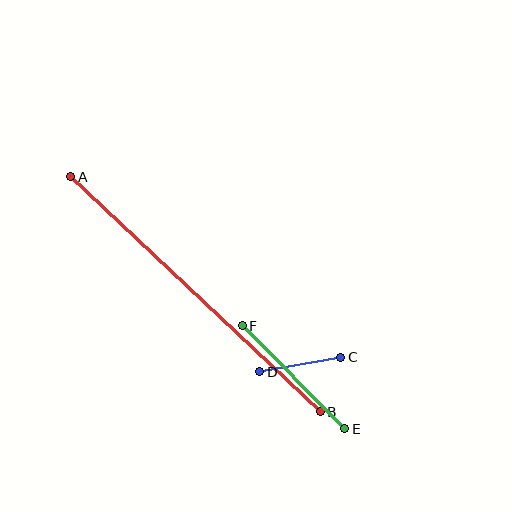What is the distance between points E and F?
The distance is approximately 145 pixels.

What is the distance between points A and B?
The distance is approximately 343 pixels.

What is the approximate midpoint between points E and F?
The midpoint is at approximately (294, 377) pixels.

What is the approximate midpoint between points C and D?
The midpoint is at approximately (300, 365) pixels.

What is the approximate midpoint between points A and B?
The midpoint is at approximately (195, 294) pixels.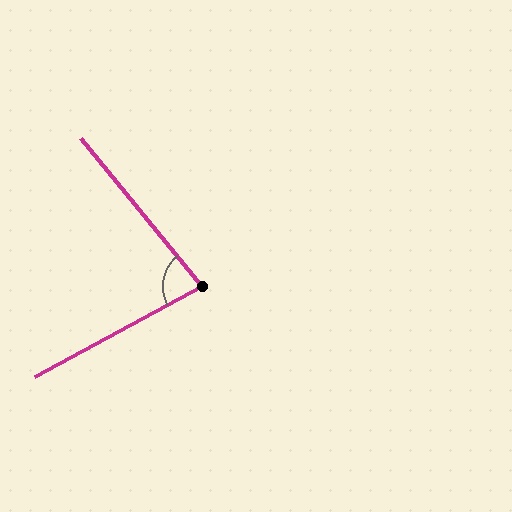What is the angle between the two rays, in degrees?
Approximately 79 degrees.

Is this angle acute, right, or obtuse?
It is acute.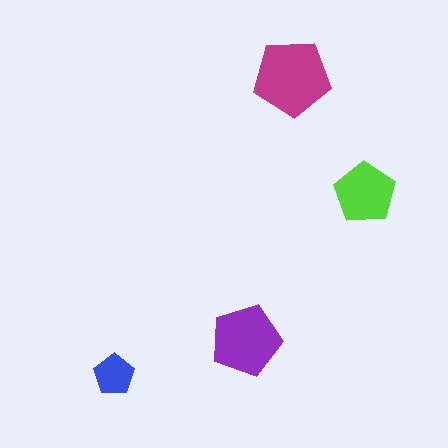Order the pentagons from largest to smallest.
the magenta one, the purple one, the lime one, the blue one.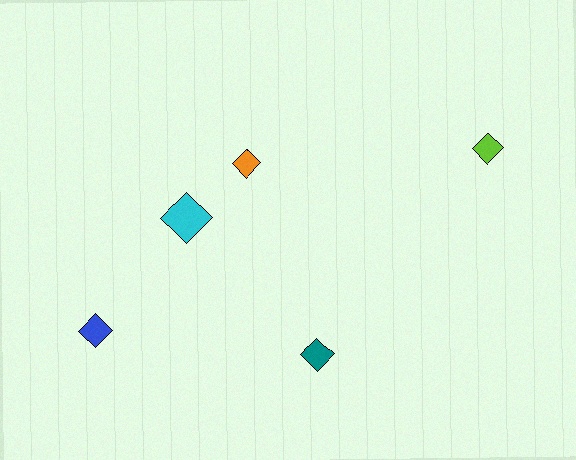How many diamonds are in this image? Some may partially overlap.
There are 5 diamonds.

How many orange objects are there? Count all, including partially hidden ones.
There is 1 orange object.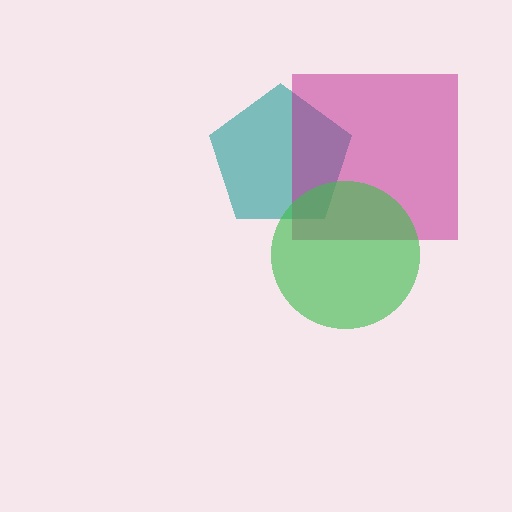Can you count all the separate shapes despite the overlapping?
Yes, there are 3 separate shapes.